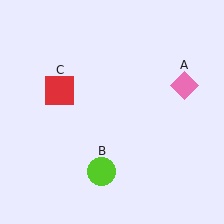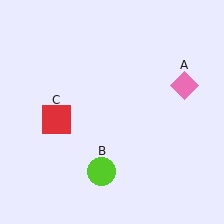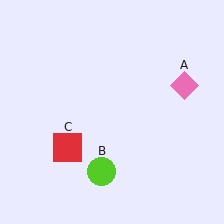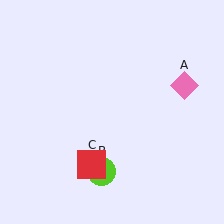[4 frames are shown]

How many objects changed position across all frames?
1 object changed position: red square (object C).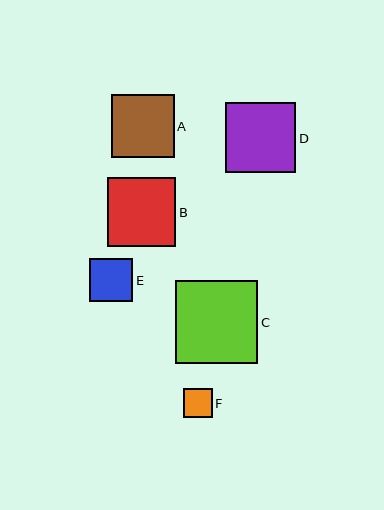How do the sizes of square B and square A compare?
Square B and square A are approximately the same size.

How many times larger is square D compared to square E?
Square D is approximately 1.6 times the size of square E.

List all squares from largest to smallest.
From largest to smallest: C, D, B, A, E, F.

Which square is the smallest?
Square F is the smallest with a size of approximately 29 pixels.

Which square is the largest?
Square C is the largest with a size of approximately 82 pixels.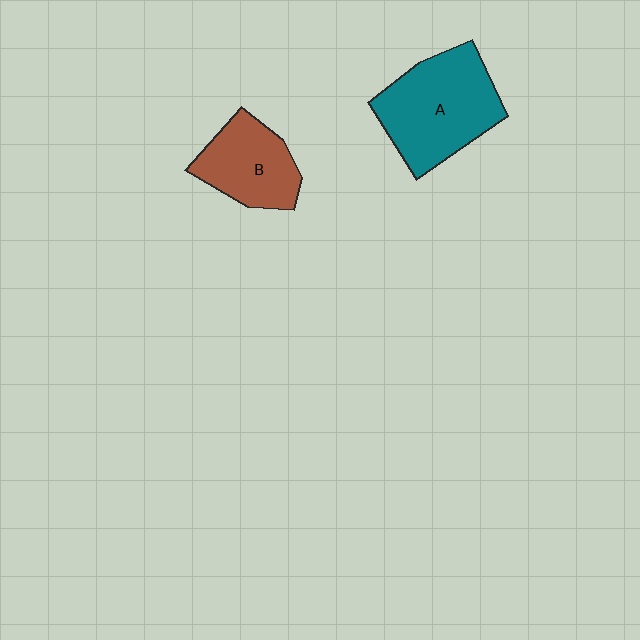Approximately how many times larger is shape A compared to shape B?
Approximately 1.5 times.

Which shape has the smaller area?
Shape B (brown).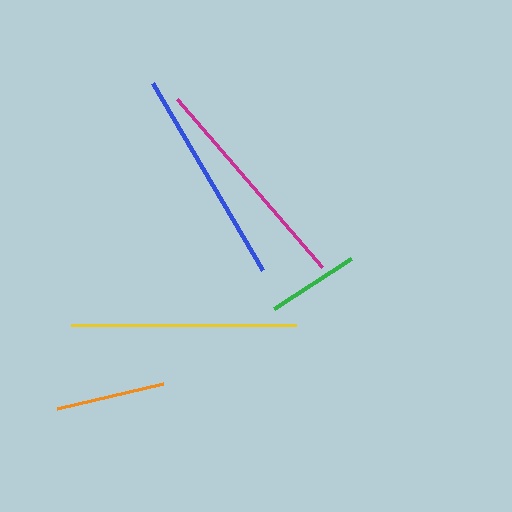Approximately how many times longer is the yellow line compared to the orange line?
The yellow line is approximately 2.0 times the length of the orange line.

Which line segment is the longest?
The yellow line is the longest at approximately 224 pixels.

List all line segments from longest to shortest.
From longest to shortest: yellow, magenta, blue, orange, green.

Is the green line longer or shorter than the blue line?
The blue line is longer than the green line.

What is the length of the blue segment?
The blue segment is approximately 217 pixels long.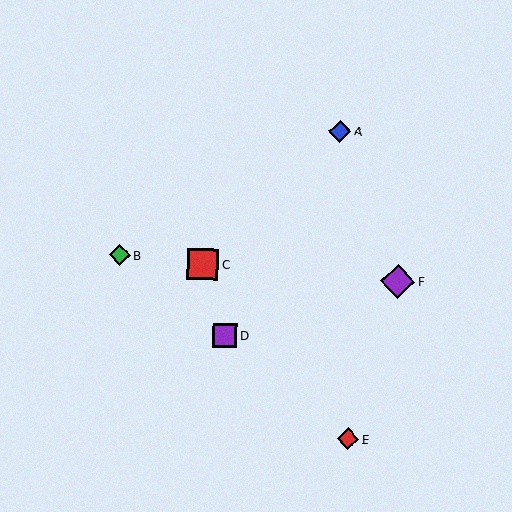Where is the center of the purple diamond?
The center of the purple diamond is at (398, 281).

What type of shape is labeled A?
Shape A is a blue diamond.